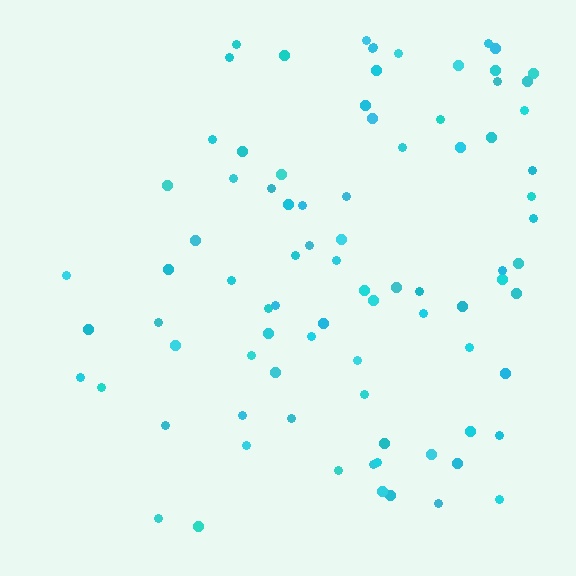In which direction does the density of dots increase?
From left to right, with the right side densest.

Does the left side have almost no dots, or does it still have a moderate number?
Still a moderate number, just noticeably fewer than the right.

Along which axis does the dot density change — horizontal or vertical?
Horizontal.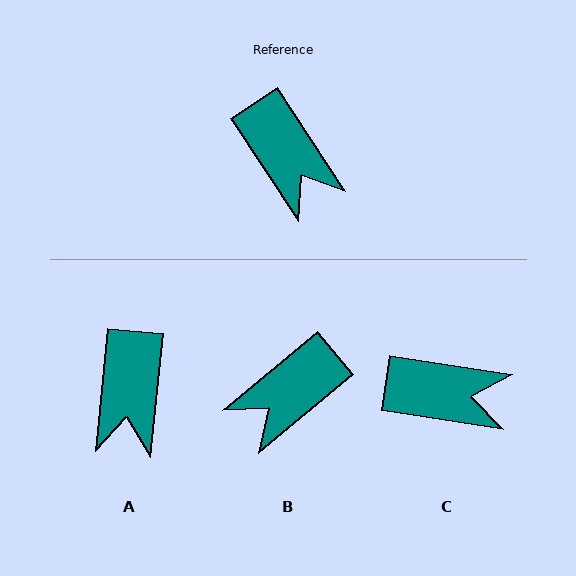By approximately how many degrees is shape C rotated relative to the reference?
Approximately 48 degrees counter-clockwise.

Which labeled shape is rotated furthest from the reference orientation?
B, about 84 degrees away.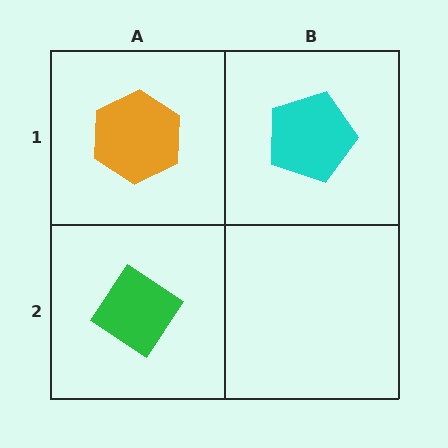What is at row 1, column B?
A cyan pentagon.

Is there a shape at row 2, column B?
No, that cell is empty.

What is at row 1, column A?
An orange hexagon.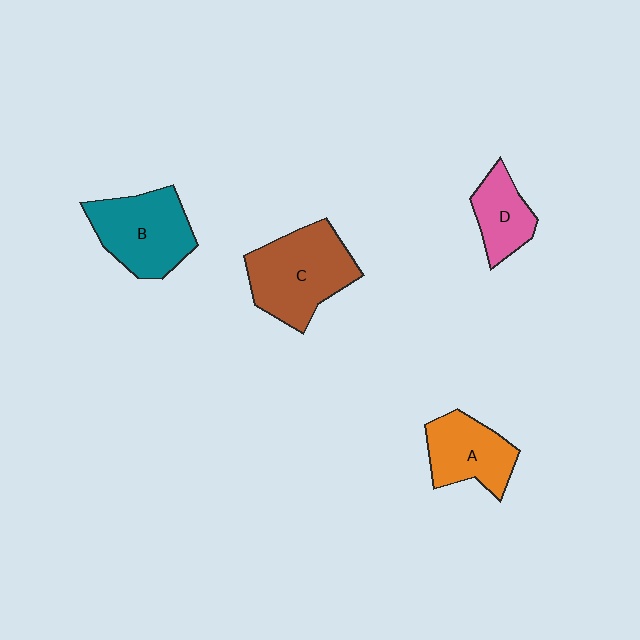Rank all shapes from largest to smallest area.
From largest to smallest: C (brown), B (teal), A (orange), D (pink).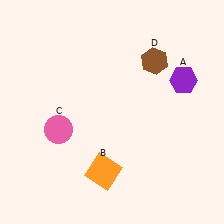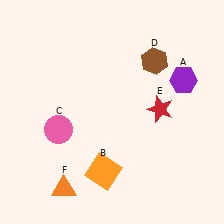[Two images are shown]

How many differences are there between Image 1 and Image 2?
There are 2 differences between the two images.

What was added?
A red star (E), an orange triangle (F) were added in Image 2.